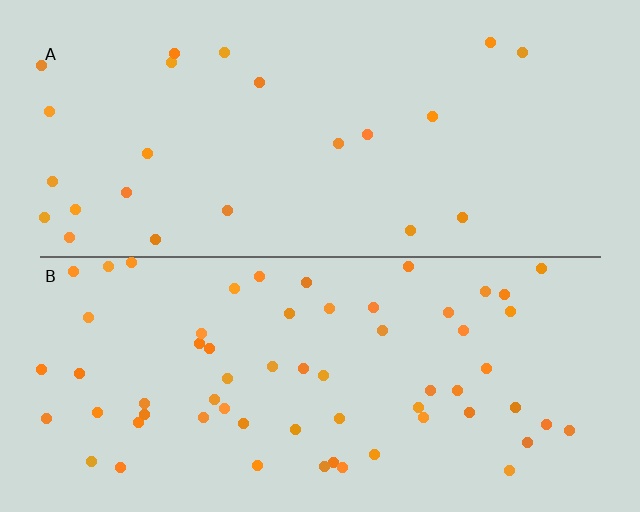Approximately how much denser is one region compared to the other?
Approximately 2.7× — region B over region A.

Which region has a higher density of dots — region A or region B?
B (the bottom).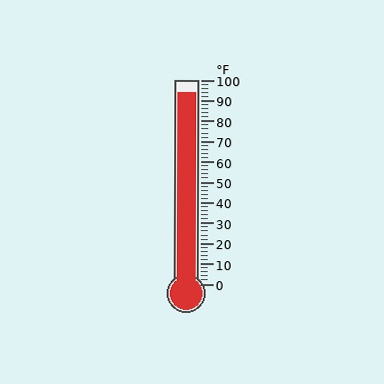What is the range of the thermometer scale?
The thermometer scale ranges from 0°F to 100°F.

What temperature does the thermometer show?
The thermometer shows approximately 94°F.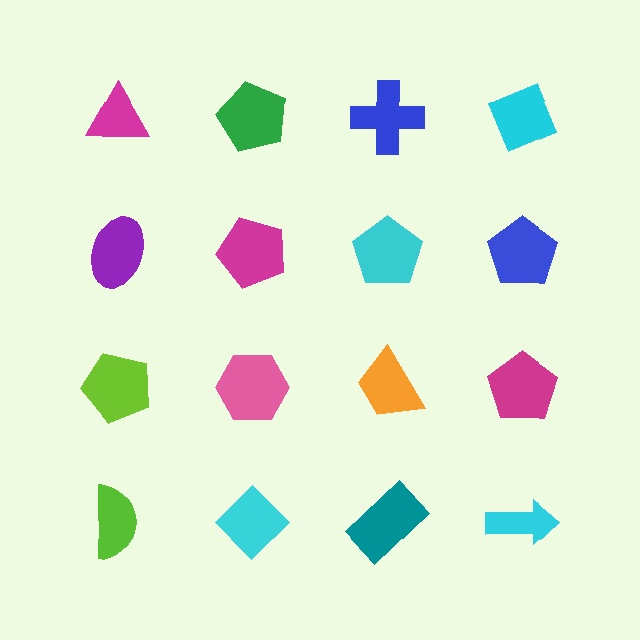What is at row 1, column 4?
A cyan diamond.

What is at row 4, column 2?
A cyan diamond.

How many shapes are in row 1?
4 shapes.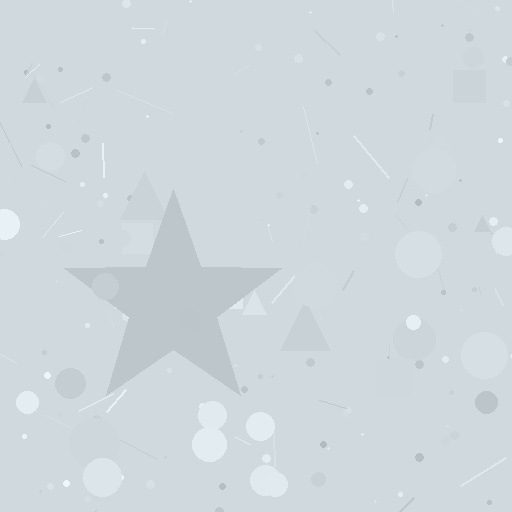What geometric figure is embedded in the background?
A star is embedded in the background.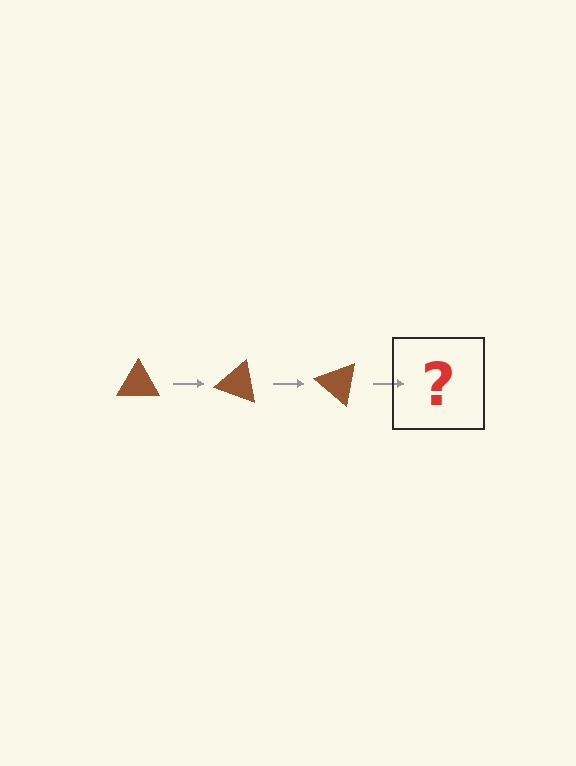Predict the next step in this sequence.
The next step is a brown triangle rotated 60 degrees.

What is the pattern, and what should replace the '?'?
The pattern is that the triangle rotates 20 degrees each step. The '?' should be a brown triangle rotated 60 degrees.